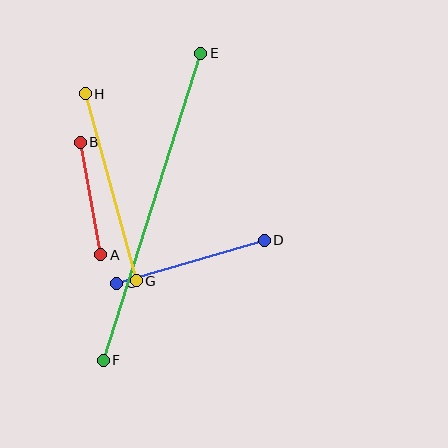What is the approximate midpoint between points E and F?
The midpoint is at approximately (152, 207) pixels.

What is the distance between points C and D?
The distance is approximately 154 pixels.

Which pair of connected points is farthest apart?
Points E and F are farthest apart.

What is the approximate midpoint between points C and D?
The midpoint is at approximately (190, 262) pixels.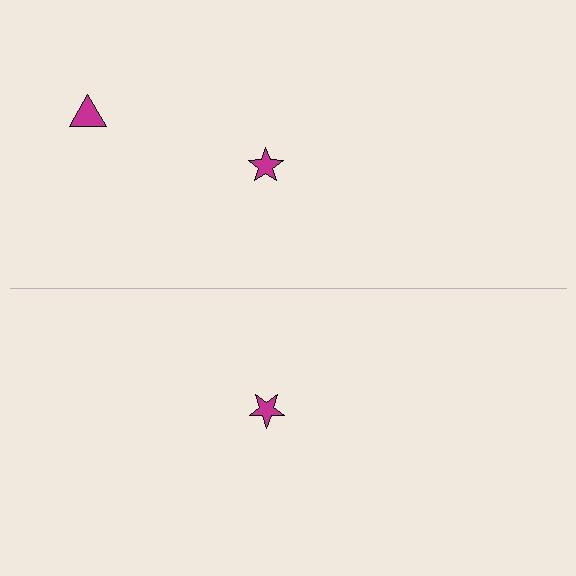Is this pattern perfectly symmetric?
No, the pattern is not perfectly symmetric. A magenta triangle is missing from the bottom side.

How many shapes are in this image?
There are 3 shapes in this image.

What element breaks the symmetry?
A magenta triangle is missing from the bottom side.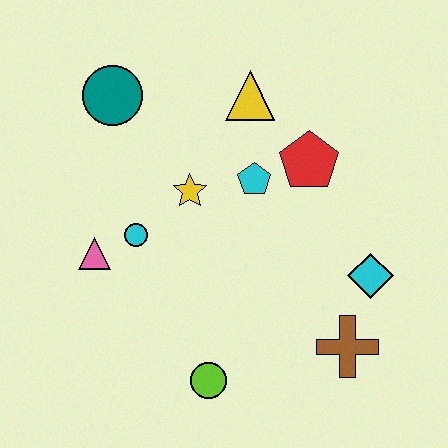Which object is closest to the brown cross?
The cyan diamond is closest to the brown cross.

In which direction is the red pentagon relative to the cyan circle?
The red pentagon is to the right of the cyan circle.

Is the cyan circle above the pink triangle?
Yes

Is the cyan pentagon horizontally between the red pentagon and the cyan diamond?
No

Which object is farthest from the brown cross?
The teal circle is farthest from the brown cross.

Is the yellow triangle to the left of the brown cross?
Yes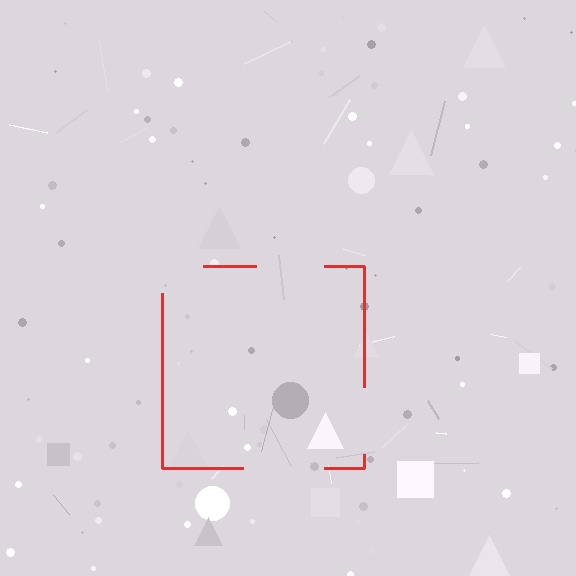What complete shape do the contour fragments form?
The contour fragments form a square.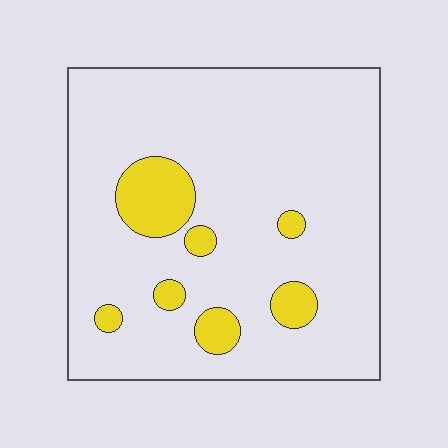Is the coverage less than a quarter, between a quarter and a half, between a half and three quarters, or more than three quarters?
Less than a quarter.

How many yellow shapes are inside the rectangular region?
7.